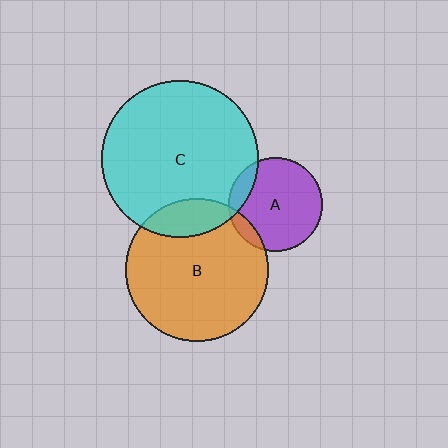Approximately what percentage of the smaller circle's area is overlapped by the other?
Approximately 15%.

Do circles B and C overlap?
Yes.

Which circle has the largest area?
Circle C (cyan).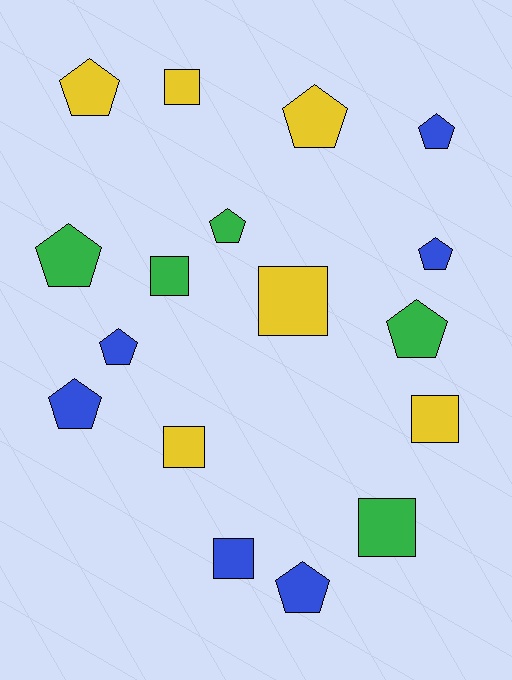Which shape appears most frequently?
Pentagon, with 10 objects.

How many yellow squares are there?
There are 4 yellow squares.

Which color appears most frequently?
Yellow, with 6 objects.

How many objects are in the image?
There are 17 objects.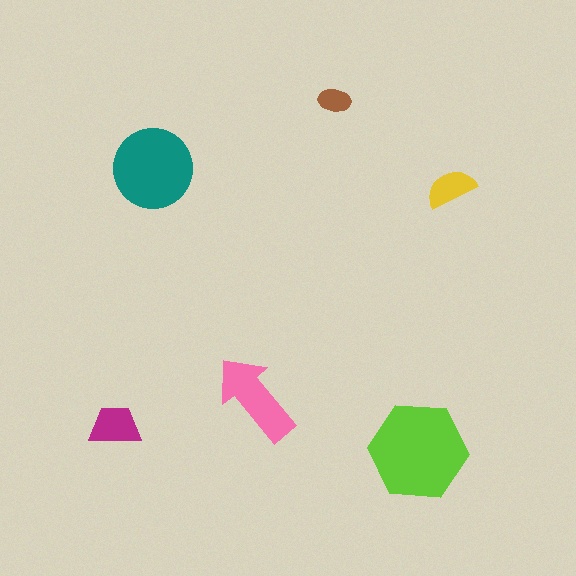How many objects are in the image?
There are 6 objects in the image.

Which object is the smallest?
The brown ellipse.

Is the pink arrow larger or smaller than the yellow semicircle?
Larger.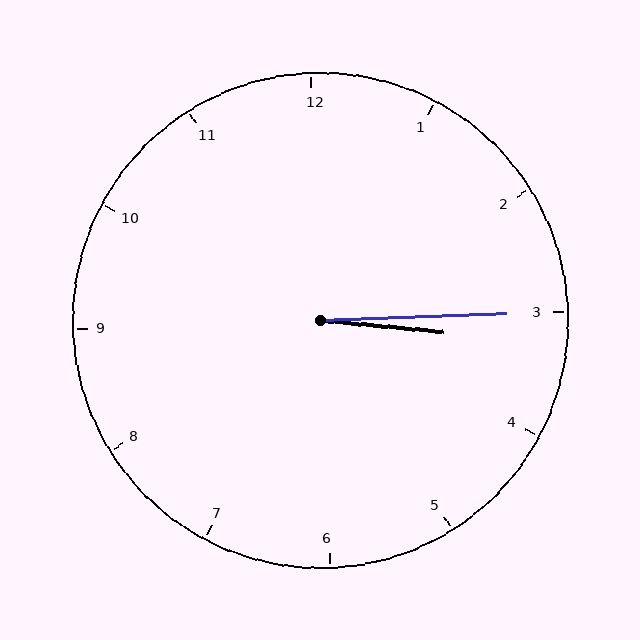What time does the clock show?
3:15.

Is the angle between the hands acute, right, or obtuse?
It is acute.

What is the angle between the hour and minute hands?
Approximately 8 degrees.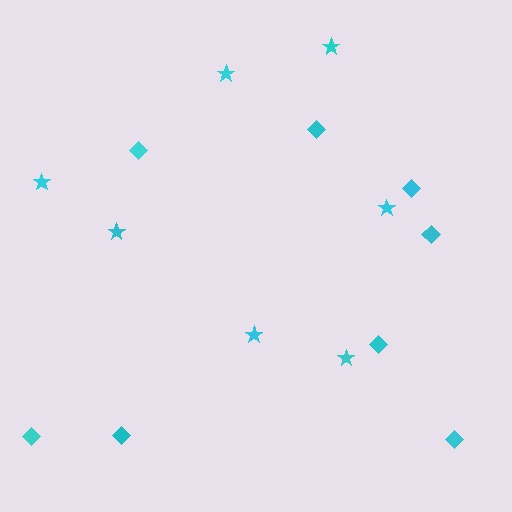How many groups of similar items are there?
There are 2 groups: one group of diamonds (8) and one group of stars (7).